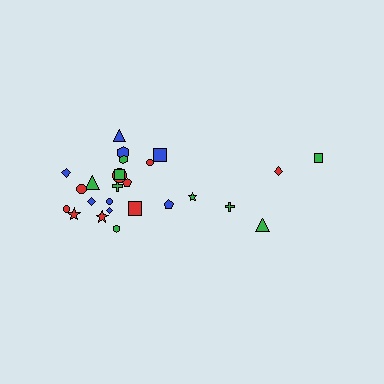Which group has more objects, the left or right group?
The left group.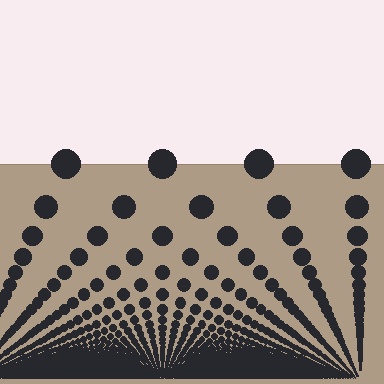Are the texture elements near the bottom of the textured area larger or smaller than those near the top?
Smaller. The gradient is inverted — elements near the bottom are smaller and denser.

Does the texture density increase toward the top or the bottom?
Density increases toward the bottom.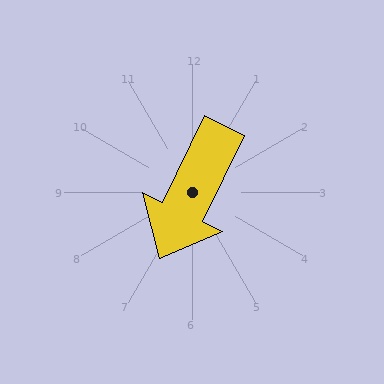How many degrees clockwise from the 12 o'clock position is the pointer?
Approximately 206 degrees.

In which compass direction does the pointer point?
Southwest.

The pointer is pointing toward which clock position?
Roughly 7 o'clock.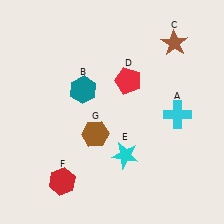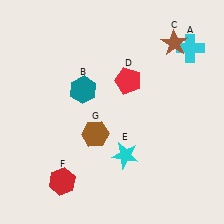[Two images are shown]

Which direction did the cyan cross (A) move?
The cyan cross (A) moved up.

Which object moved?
The cyan cross (A) moved up.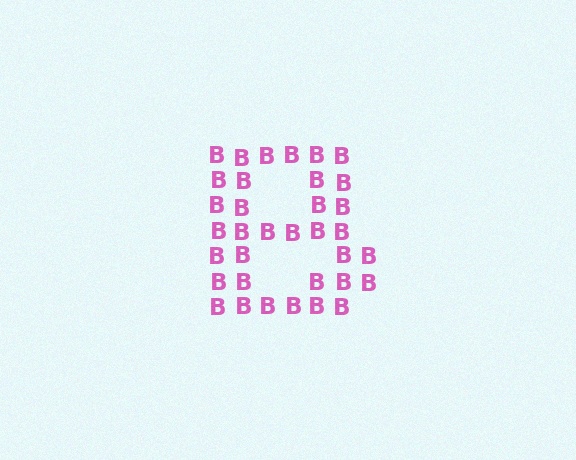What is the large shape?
The large shape is the letter B.